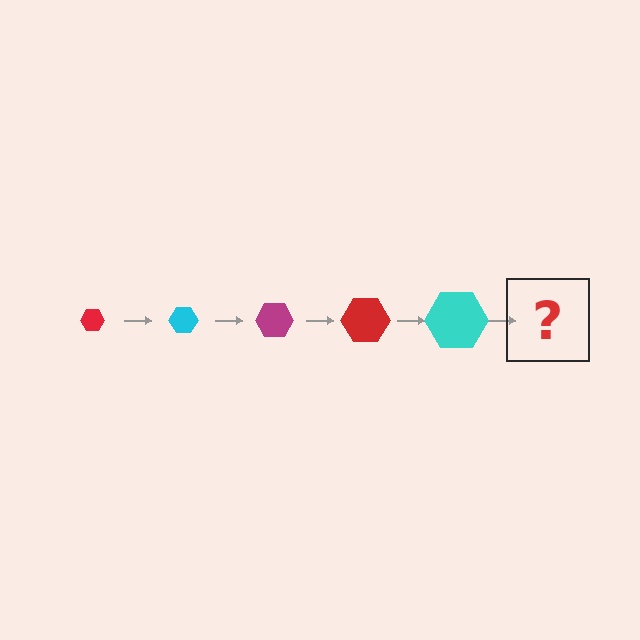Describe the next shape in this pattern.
It should be a magenta hexagon, larger than the previous one.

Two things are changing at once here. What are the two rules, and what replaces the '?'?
The two rules are that the hexagon grows larger each step and the color cycles through red, cyan, and magenta. The '?' should be a magenta hexagon, larger than the previous one.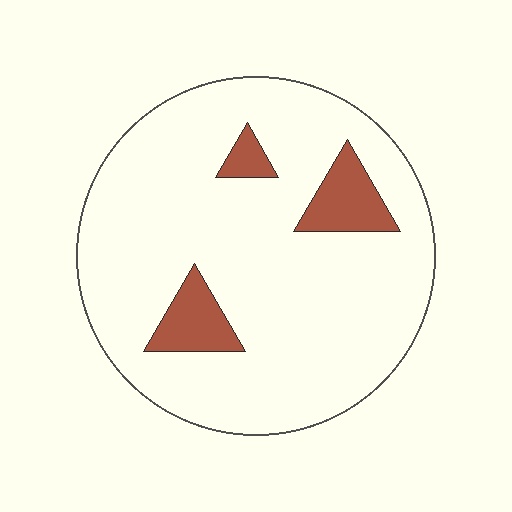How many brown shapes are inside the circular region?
3.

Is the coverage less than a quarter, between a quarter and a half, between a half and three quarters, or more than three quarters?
Less than a quarter.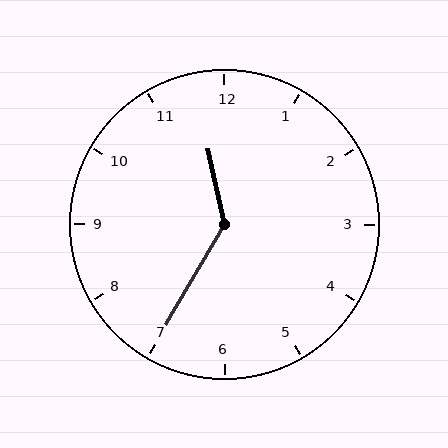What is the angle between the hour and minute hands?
Approximately 138 degrees.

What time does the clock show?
11:35.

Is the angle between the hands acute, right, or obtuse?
It is obtuse.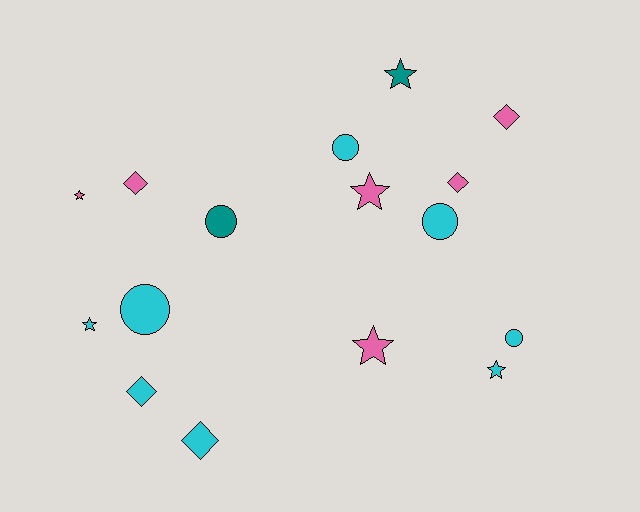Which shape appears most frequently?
Star, with 6 objects.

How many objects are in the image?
There are 16 objects.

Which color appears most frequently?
Cyan, with 8 objects.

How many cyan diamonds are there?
There are 2 cyan diamonds.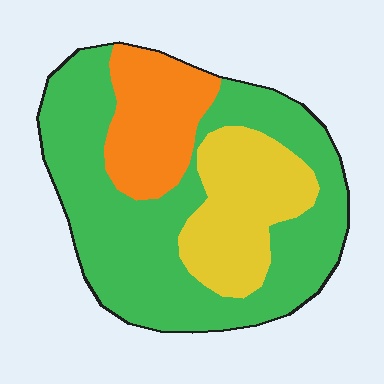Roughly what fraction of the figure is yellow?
Yellow takes up less than a quarter of the figure.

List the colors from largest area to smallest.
From largest to smallest: green, yellow, orange.